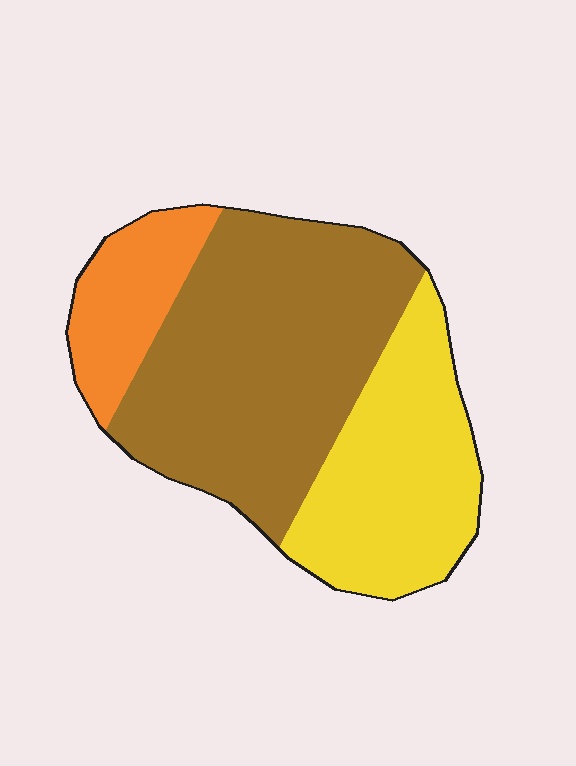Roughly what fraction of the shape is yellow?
Yellow takes up about one third (1/3) of the shape.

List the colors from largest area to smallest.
From largest to smallest: brown, yellow, orange.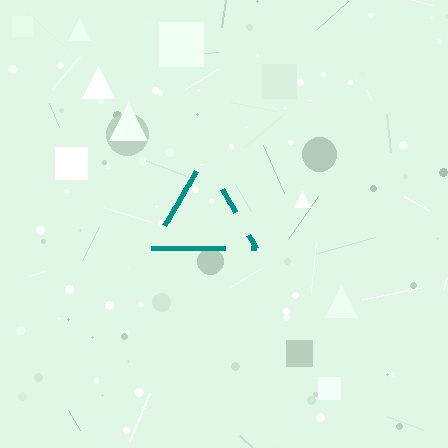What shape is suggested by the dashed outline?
The dashed outline suggests a triangle.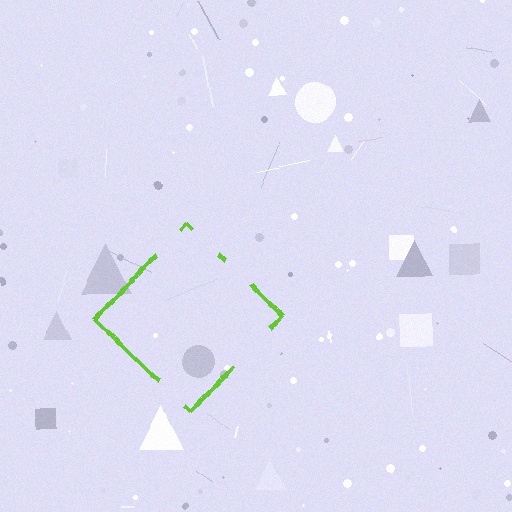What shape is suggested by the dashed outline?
The dashed outline suggests a diamond.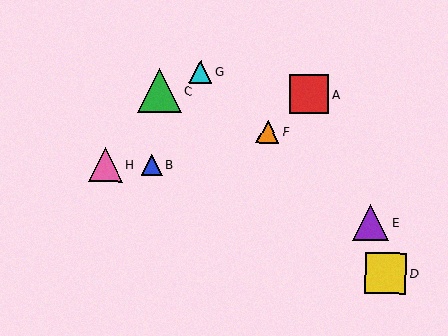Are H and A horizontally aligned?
No, H is at y≈165 and A is at y≈95.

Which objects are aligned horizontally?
Objects B, H are aligned horizontally.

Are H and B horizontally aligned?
Yes, both are at y≈165.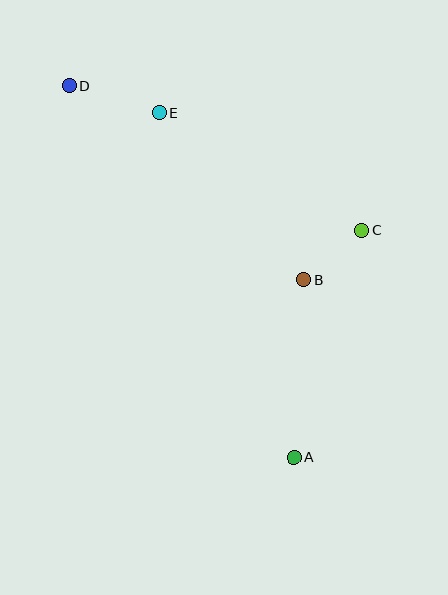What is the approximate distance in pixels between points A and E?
The distance between A and E is approximately 370 pixels.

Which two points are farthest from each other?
Points A and D are farthest from each other.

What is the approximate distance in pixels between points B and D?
The distance between B and D is approximately 305 pixels.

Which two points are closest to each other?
Points B and C are closest to each other.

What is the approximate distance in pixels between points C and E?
The distance between C and E is approximately 234 pixels.